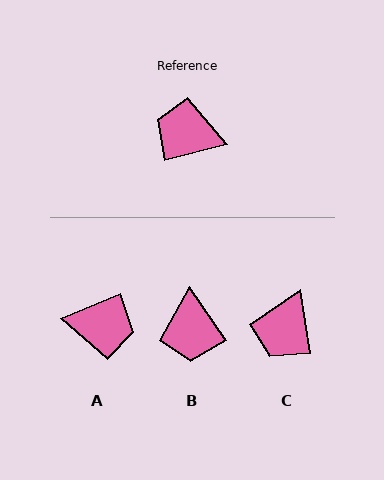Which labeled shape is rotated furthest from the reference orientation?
A, about 172 degrees away.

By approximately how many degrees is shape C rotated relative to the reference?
Approximately 84 degrees counter-clockwise.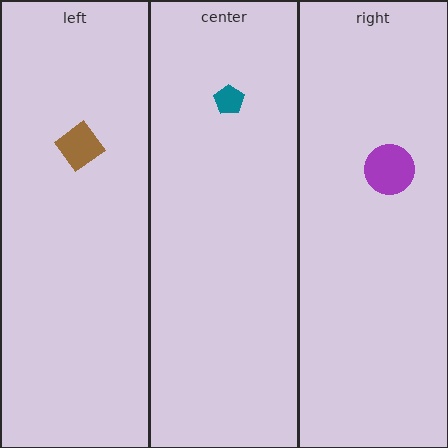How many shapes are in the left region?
1.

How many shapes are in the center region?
1.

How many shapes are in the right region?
1.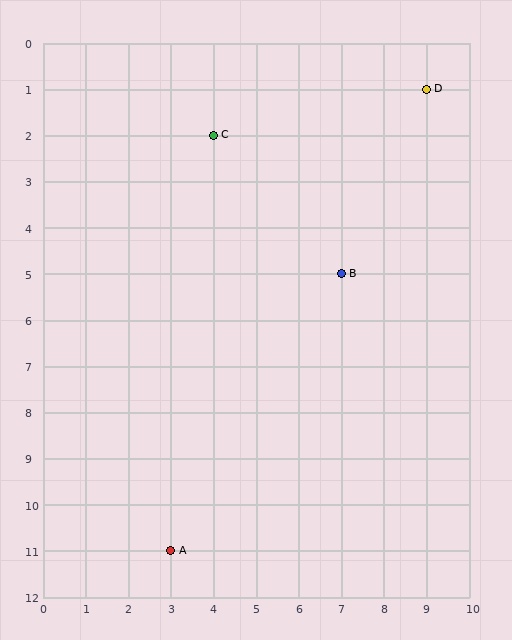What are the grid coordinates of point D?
Point D is at grid coordinates (9, 1).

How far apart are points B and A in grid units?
Points B and A are 4 columns and 6 rows apart (about 7.2 grid units diagonally).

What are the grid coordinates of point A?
Point A is at grid coordinates (3, 11).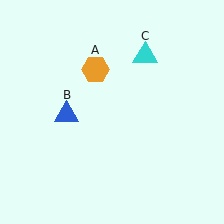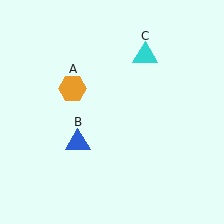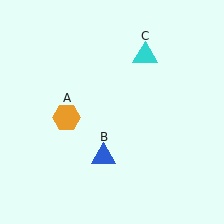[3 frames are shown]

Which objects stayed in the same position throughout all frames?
Cyan triangle (object C) remained stationary.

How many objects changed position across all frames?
2 objects changed position: orange hexagon (object A), blue triangle (object B).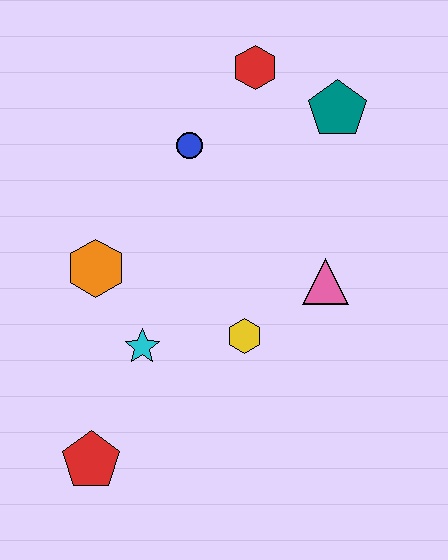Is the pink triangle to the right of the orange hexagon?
Yes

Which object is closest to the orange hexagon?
The cyan star is closest to the orange hexagon.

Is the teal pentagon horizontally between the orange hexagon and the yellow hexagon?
No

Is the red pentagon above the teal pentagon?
No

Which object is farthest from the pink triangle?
The red pentagon is farthest from the pink triangle.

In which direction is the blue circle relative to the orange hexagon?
The blue circle is above the orange hexagon.